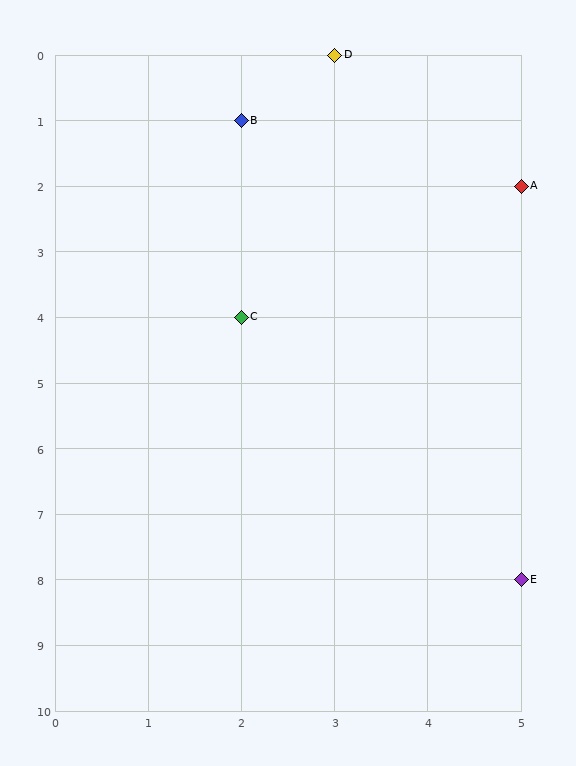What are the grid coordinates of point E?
Point E is at grid coordinates (5, 8).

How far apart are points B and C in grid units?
Points B and C are 3 rows apart.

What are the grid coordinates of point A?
Point A is at grid coordinates (5, 2).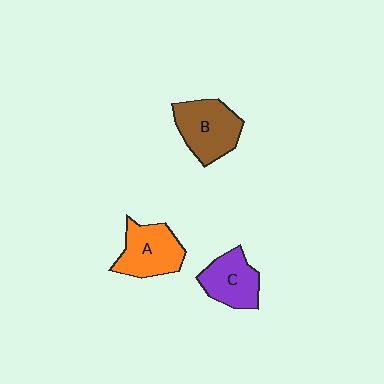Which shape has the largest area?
Shape B (brown).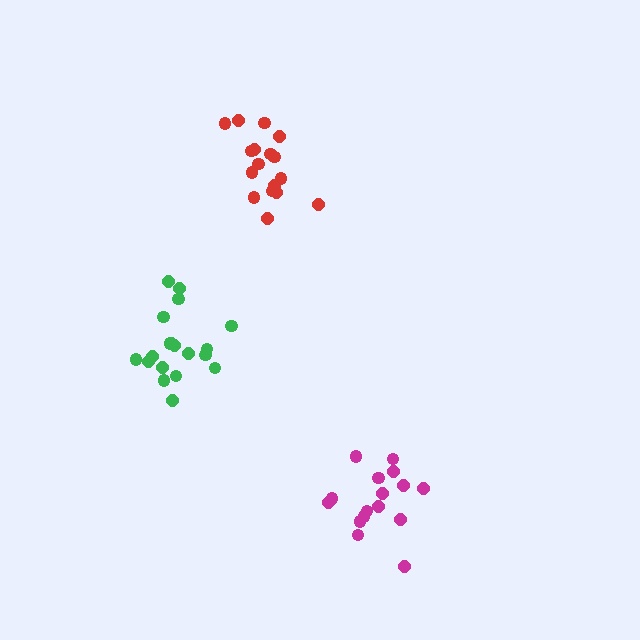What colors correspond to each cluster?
The clusters are colored: green, magenta, red.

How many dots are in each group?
Group 1: 19 dots, Group 2: 16 dots, Group 3: 17 dots (52 total).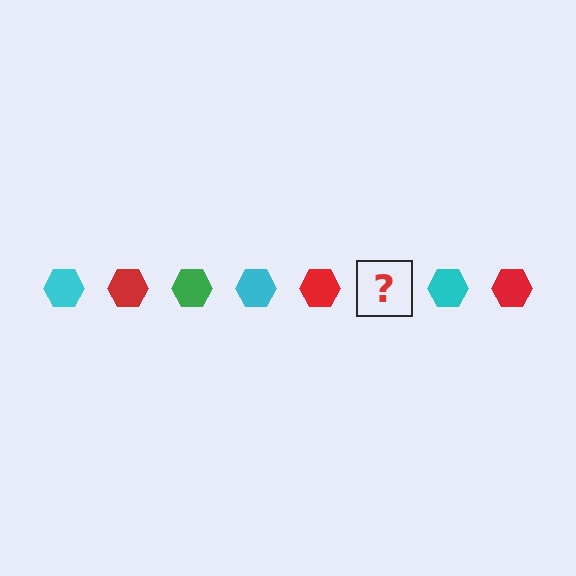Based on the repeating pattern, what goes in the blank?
The blank should be a green hexagon.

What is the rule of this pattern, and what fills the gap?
The rule is that the pattern cycles through cyan, red, green hexagons. The gap should be filled with a green hexagon.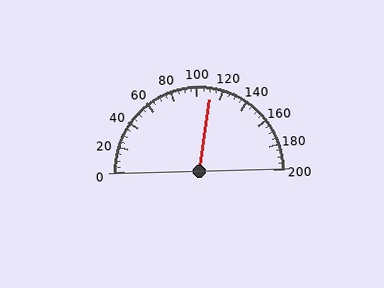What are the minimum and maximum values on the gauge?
The gauge ranges from 0 to 200.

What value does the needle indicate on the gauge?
The needle indicates approximately 110.